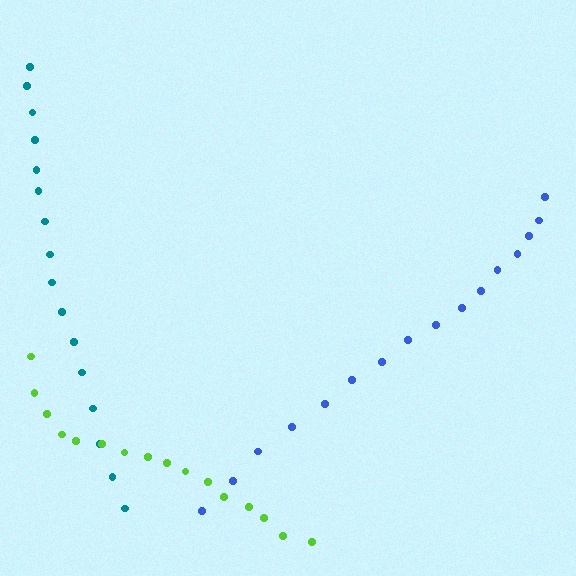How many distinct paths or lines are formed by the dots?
There are 3 distinct paths.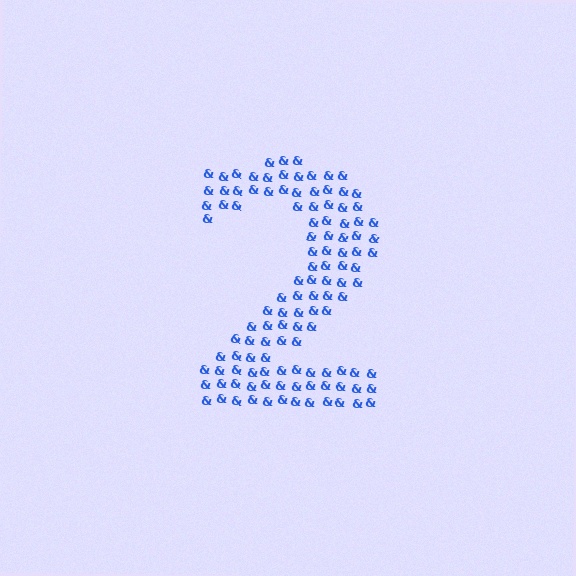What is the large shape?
The large shape is the digit 2.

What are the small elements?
The small elements are ampersands.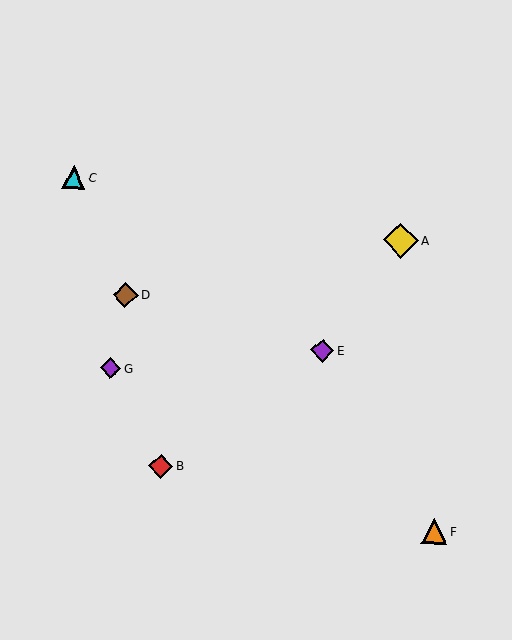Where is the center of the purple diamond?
The center of the purple diamond is at (110, 368).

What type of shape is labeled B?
Shape B is a red diamond.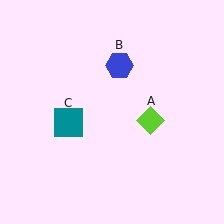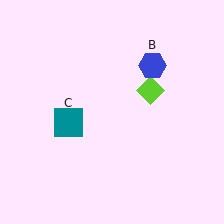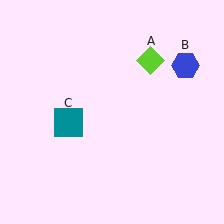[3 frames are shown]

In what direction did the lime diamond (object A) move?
The lime diamond (object A) moved up.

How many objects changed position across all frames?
2 objects changed position: lime diamond (object A), blue hexagon (object B).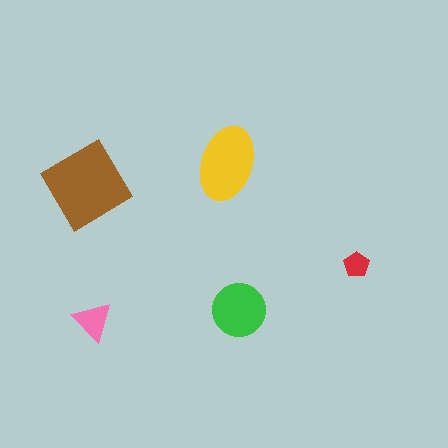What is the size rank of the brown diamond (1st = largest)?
1st.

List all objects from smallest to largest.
The red pentagon, the pink triangle, the green circle, the yellow ellipse, the brown diamond.